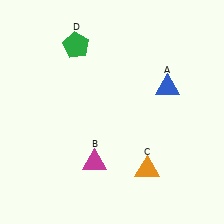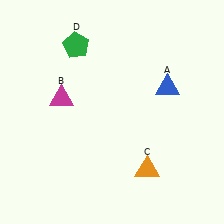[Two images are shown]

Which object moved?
The magenta triangle (B) moved up.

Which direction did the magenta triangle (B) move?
The magenta triangle (B) moved up.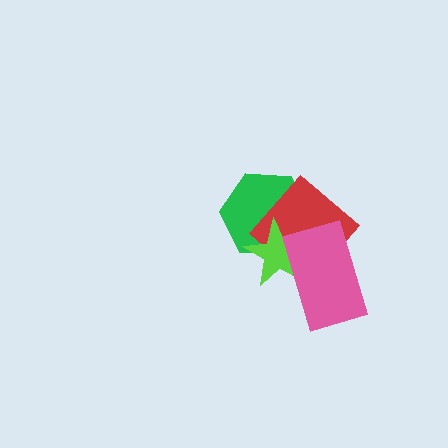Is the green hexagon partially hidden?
Yes, it is partially covered by another shape.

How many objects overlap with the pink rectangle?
3 objects overlap with the pink rectangle.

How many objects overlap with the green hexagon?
3 objects overlap with the green hexagon.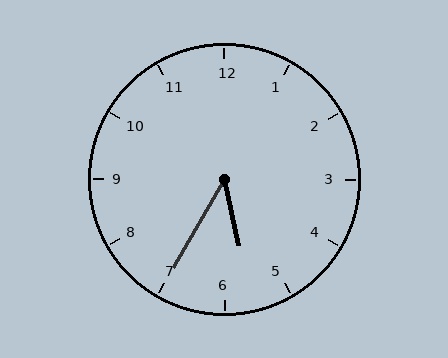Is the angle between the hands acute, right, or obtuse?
It is acute.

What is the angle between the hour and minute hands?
Approximately 42 degrees.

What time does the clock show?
5:35.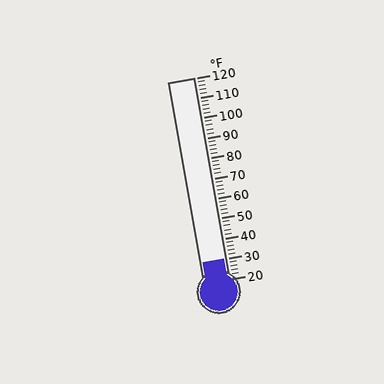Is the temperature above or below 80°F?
The temperature is below 80°F.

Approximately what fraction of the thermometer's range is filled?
The thermometer is filled to approximately 10% of its range.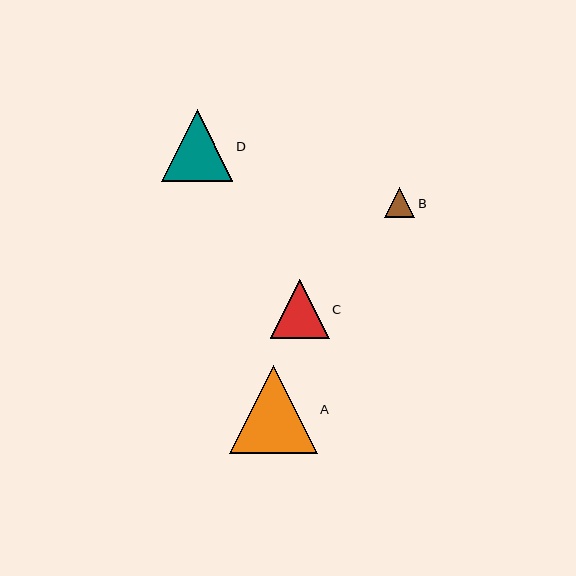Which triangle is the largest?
Triangle A is the largest with a size of approximately 88 pixels.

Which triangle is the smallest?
Triangle B is the smallest with a size of approximately 30 pixels.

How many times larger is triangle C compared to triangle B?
Triangle C is approximately 2.0 times the size of triangle B.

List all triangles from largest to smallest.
From largest to smallest: A, D, C, B.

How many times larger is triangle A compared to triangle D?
Triangle A is approximately 1.2 times the size of triangle D.